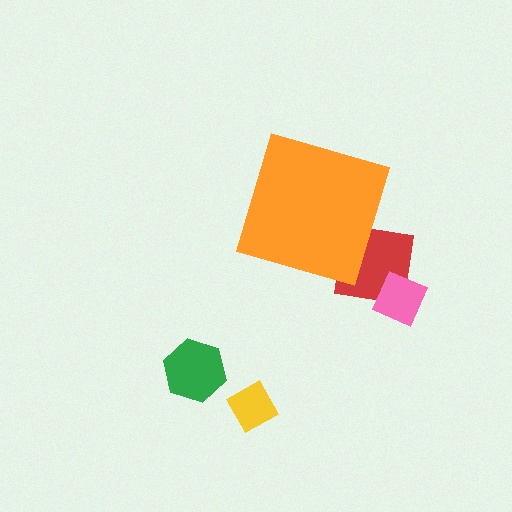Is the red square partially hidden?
Yes, the red square is partially hidden behind the orange diamond.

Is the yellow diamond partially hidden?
No, the yellow diamond is fully visible.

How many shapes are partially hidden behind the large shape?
1 shape is partially hidden.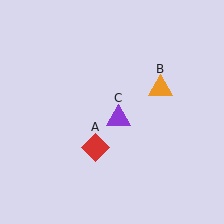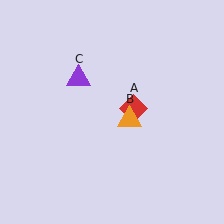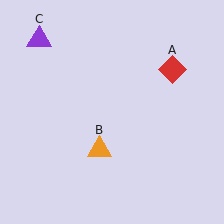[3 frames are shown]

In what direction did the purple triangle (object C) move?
The purple triangle (object C) moved up and to the left.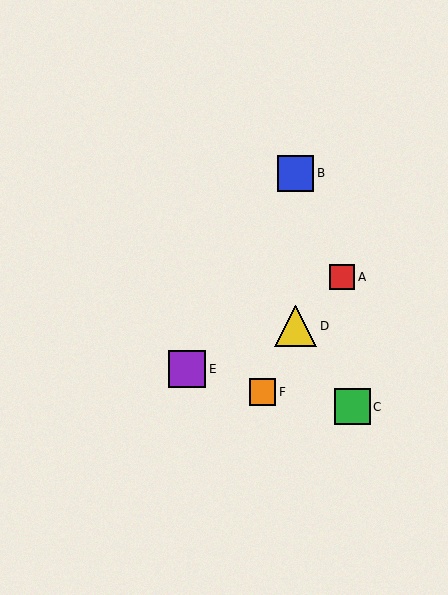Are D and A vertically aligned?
No, D is at x≈296 and A is at x≈342.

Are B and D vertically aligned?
Yes, both are at x≈296.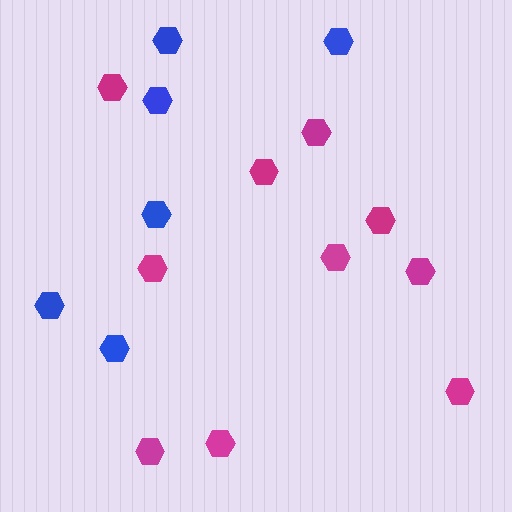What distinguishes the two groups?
There are 2 groups: one group of blue hexagons (6) and one group of magenta hexagons (10).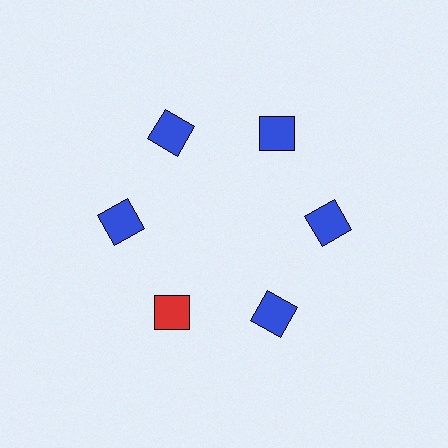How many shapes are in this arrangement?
There are 6 shapes arranged in a ring pattern.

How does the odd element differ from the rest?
It has a different color: red instead of blue.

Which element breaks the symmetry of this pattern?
The red diamond at roughly the 7 o'clock position breaks the symmetry. All other shapes are blue diamonds.